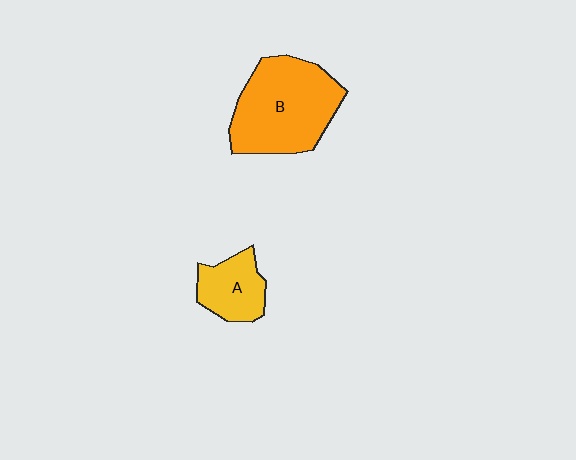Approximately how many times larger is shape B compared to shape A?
Approximately 2.2 times.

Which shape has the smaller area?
Shape A (yellow).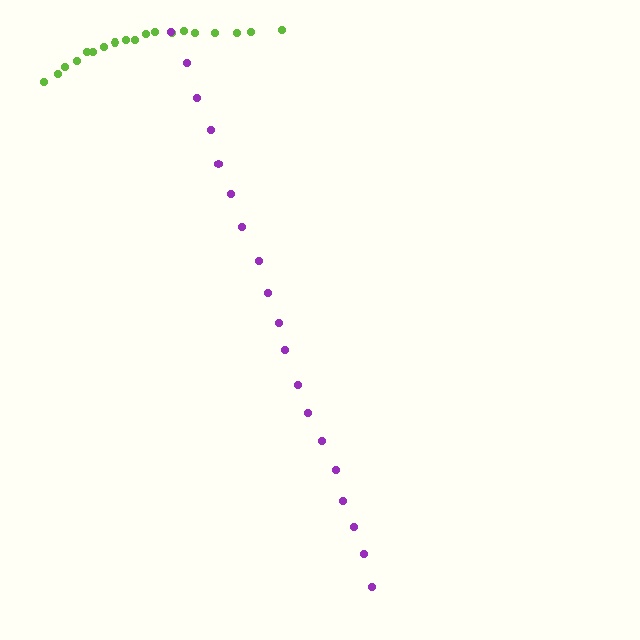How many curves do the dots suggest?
There are 2 distinct paths.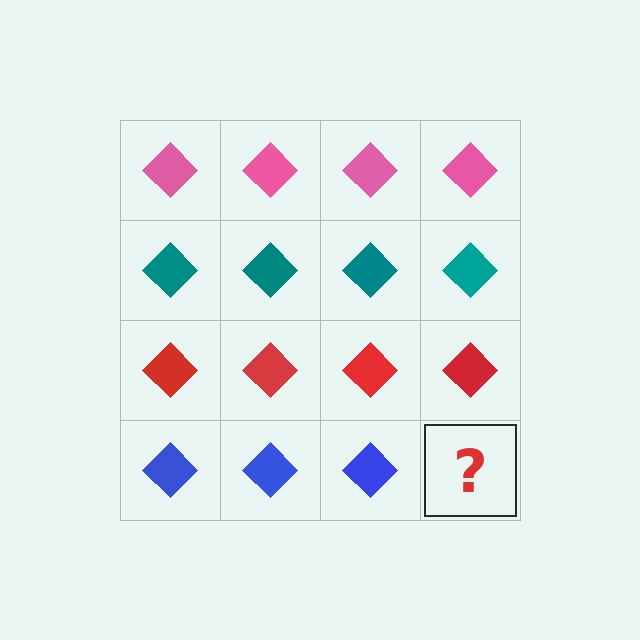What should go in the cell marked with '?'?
The missing cell should contain a blue diamond.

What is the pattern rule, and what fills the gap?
The rule is that each row has a consistent color. The gap should be filled with a blue diamond.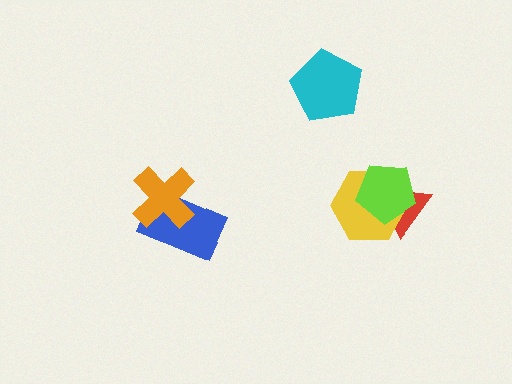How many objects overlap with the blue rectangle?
1 object overlaps with the blue rectangle.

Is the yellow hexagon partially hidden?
Yes, it is partially covered by another shape.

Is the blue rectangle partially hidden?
Yes, it is partially covered by another shape.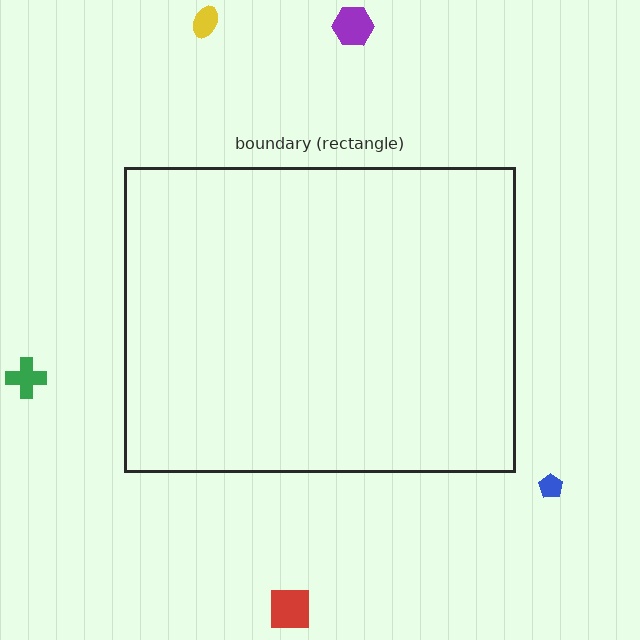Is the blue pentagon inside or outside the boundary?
Outside.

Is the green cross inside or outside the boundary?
Outside.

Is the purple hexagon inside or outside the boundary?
Outside.